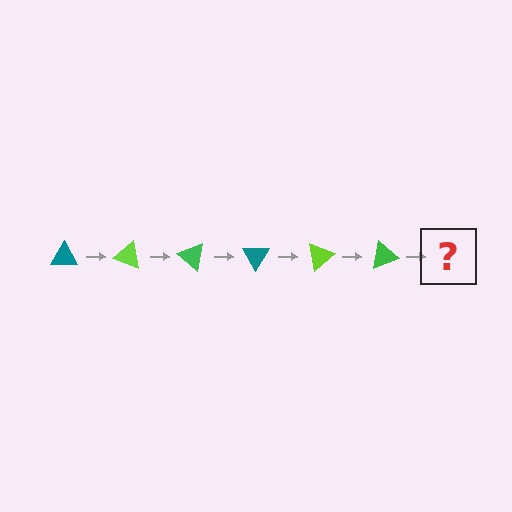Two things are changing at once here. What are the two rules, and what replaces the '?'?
The two rules are that it rotates 20 degrees each step and the color cycles through teal, lime, and green. The '?' should be a teal triangle, rotated 120 degrees from the start.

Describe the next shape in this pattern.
It should be a teal triangle, rotated 120 degrees from the start.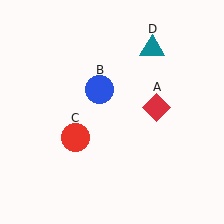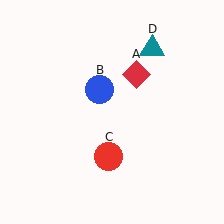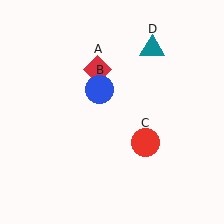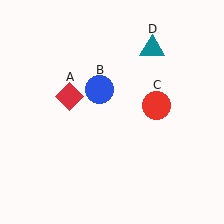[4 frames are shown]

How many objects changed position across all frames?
2 objects changed position: red diamond (object A), red circle (object C).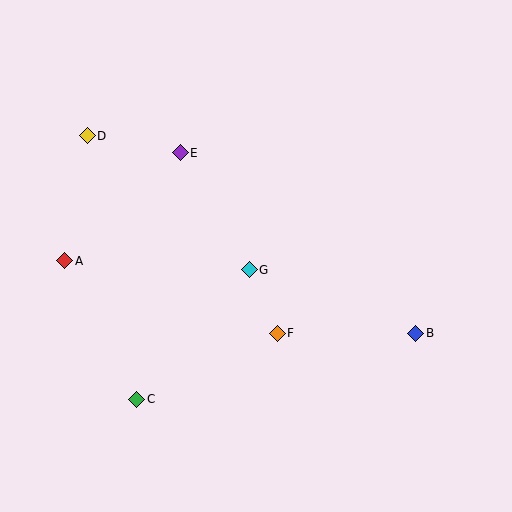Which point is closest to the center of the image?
Point G at (249, 270) is closest to the center.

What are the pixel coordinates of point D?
Point D is at (87, 136).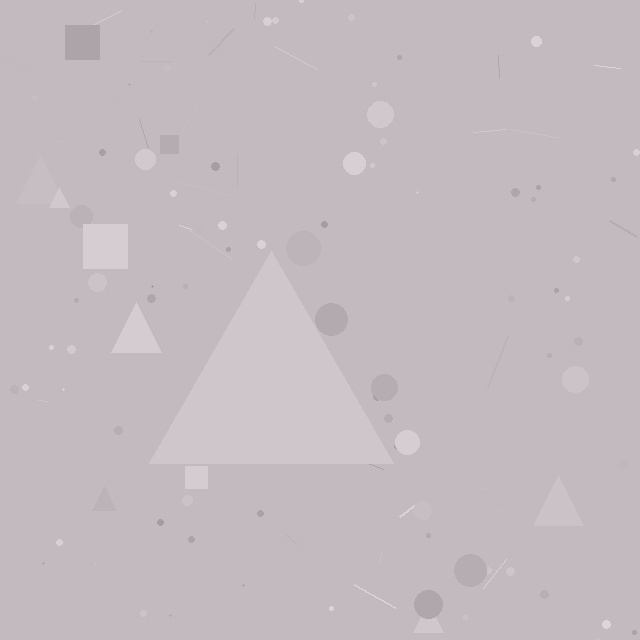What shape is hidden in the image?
A triangle is hidden in the image.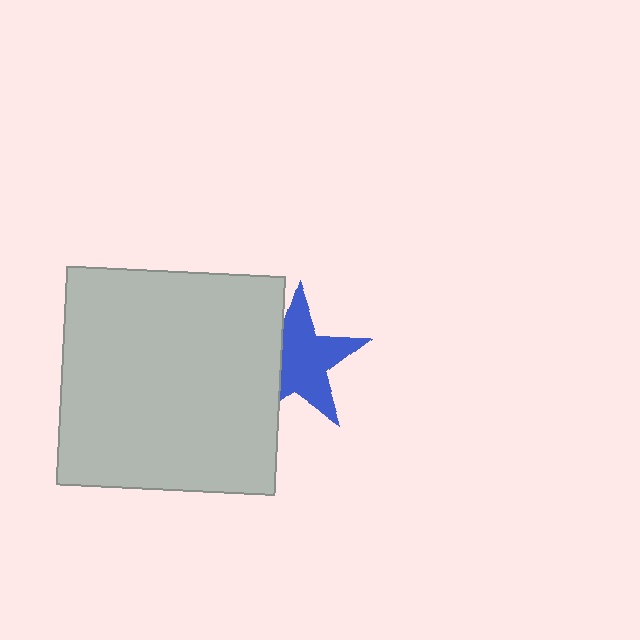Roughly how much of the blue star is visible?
Most of it is visible (roughly 69%).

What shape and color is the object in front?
The object in front is a light gray square.